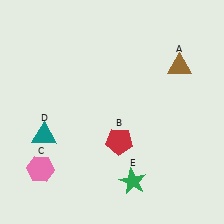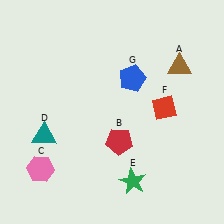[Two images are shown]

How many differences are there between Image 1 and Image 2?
There are 2 differences between the two images.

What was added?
A red diamond (F), a blue pentagon (G) were added in Image 2.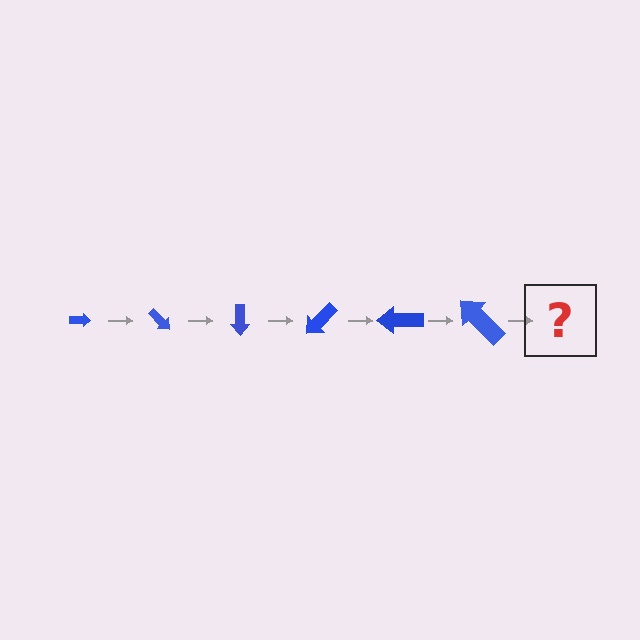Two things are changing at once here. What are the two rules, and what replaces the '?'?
The two rules are that the arrow grows larger each step and it rotates 45 degrees each step. The '?' should be an arrow, larger than the previous one and rotated 270 degrees from the start.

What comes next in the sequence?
The next element should be an arrow, larger than the previous one and rotated 270 degrees from the start.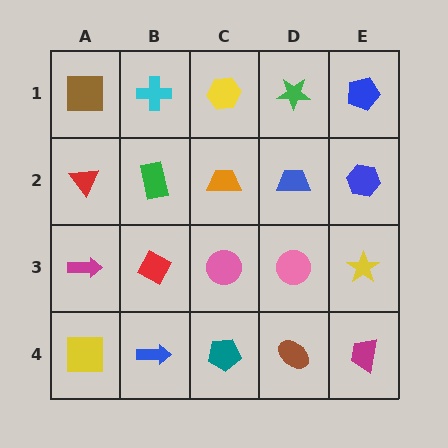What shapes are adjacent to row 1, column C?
An orange trapezoid (row 2, column C), a cyan cross (row 1, column B), a green star (row 1, column D).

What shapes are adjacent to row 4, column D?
A pink circle (row 3, column D), a teal pentagon (row 4, column C), a magenta trapezoid (row 4, column E).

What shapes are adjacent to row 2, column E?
A blue pentagon (row 1, column E), a yellow star (row 3, column E), a blue trapezoid (row 2, column D).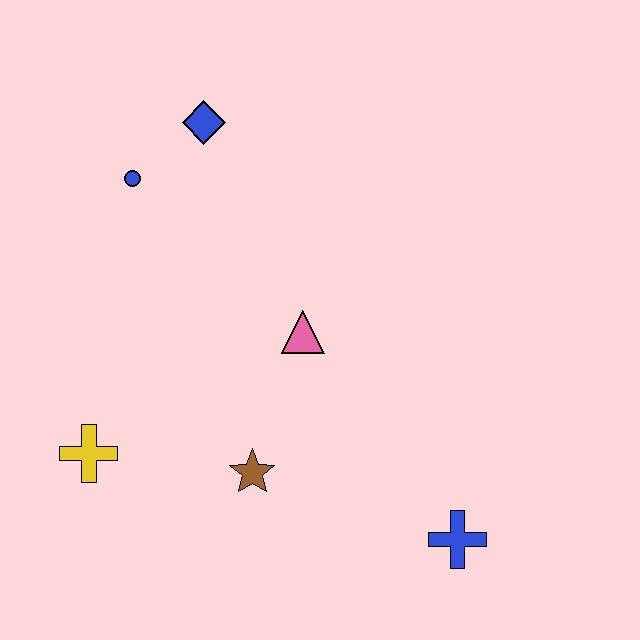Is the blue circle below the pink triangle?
No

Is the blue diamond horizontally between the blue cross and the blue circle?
Yes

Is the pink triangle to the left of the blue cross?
Yes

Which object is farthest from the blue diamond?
The blue cross is farthest from the blue diamond.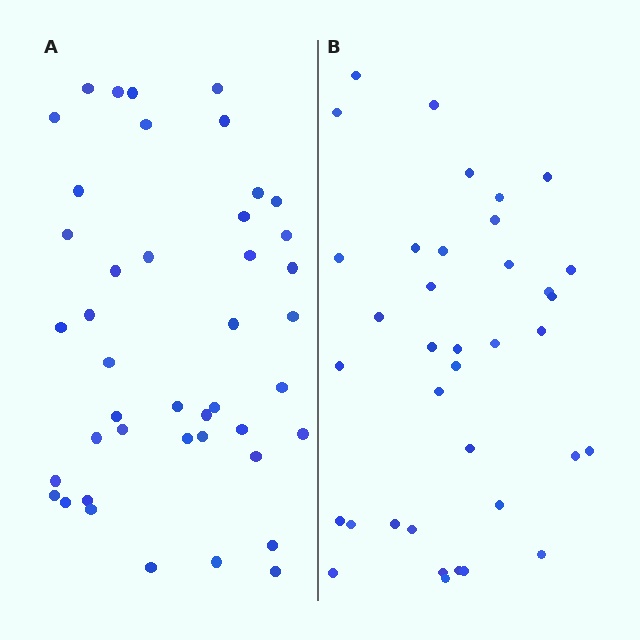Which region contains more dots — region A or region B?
Region A (the left region) has more dots.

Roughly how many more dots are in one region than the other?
Region A has about 6 more dots than region B.